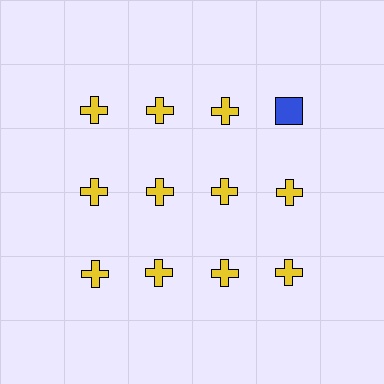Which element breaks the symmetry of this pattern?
The blue square in the top row, second from right column breaks the symmetry. All other shapes are yellow crosses.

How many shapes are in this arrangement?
There are 12 shapes arranged in a grid pattern.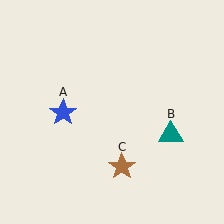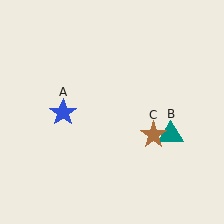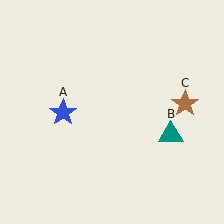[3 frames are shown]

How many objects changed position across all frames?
1 object changed position: brown star (object C).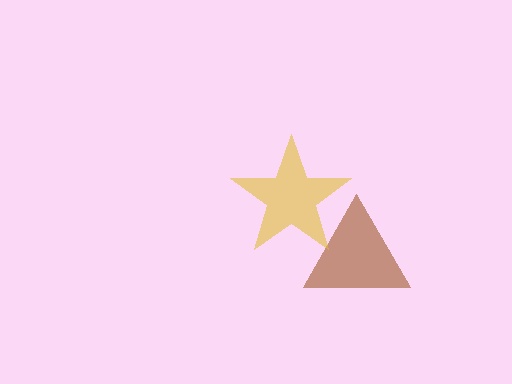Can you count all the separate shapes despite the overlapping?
Yes, there are 2 separate shapes.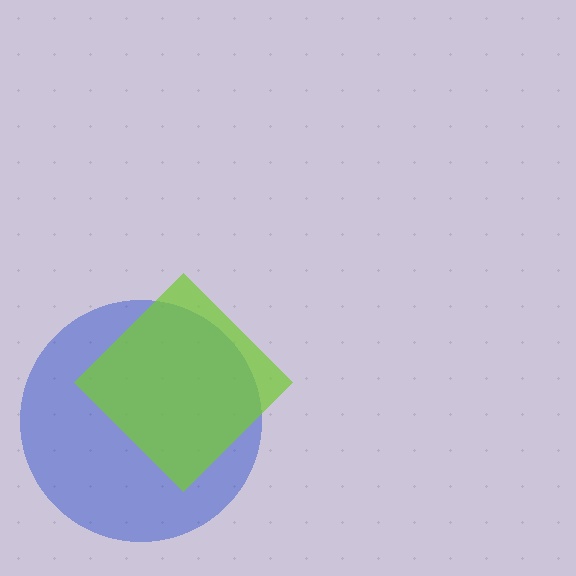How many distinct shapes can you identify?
There are 2 distinct shapes: a blue circle, a lime diamond.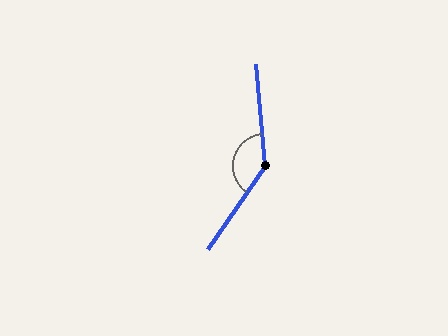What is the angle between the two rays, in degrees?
Approximately 140 degrees.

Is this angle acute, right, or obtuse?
It is obtuse.